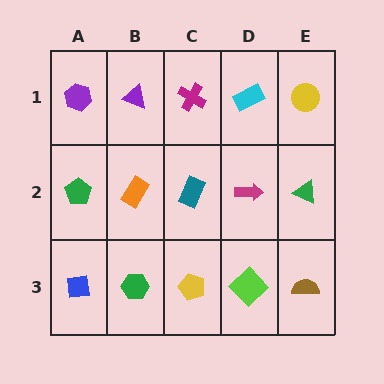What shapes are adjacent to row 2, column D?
A cyan rectangle (row 1, column D), a lime diamond (row 3, column D), a teal rectangle (row 2, column C), a green triangle (row 2, column E).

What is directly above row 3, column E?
A green triangle.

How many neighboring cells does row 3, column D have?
3.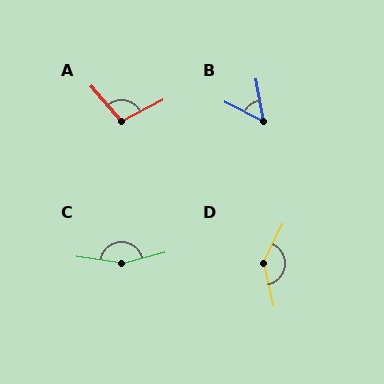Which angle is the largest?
C, at approximately 157 degrees.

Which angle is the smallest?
B, at approximately 54 degrees.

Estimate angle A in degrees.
Approximately 104 degrees.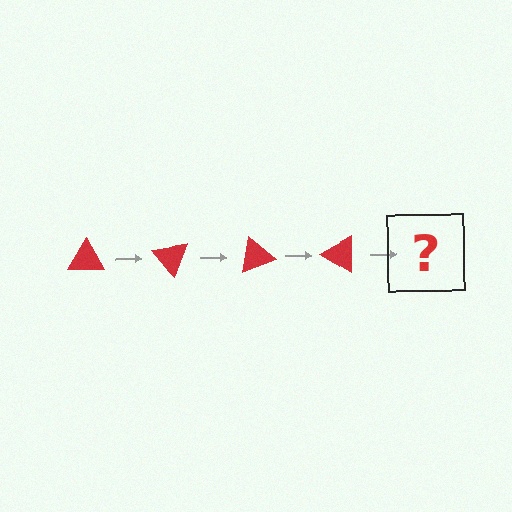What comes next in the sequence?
The next element should be a red triangle rotated 200 degrees.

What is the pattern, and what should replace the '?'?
The pattern is that the triangle rotates 50 degrees each step. The '?' should be a red triangle rotated 200 degrees.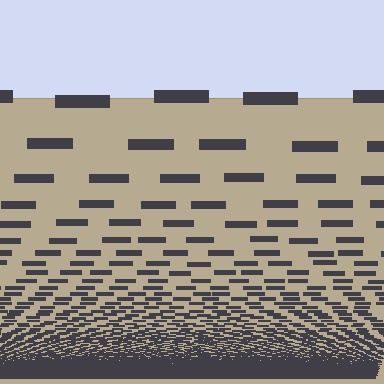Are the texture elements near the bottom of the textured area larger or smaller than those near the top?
Smaller. The gradient is inverted — elements near the bottom are smaller and denser.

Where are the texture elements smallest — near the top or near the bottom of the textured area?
Near the bottom.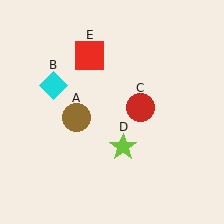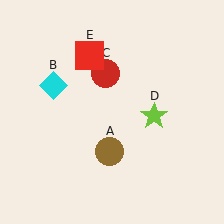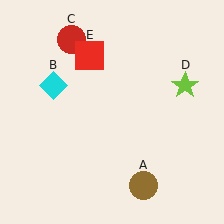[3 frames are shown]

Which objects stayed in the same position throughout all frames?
Cyan diamond (object B) and red square (object E) remained stationary.